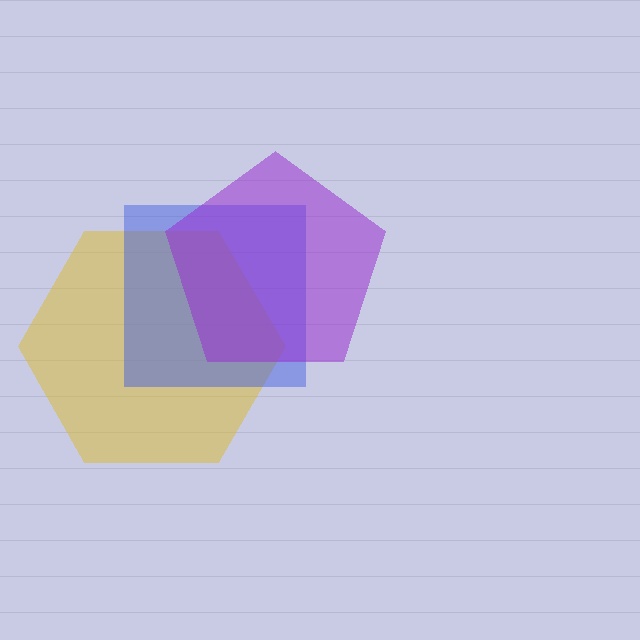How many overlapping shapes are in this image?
There are 3 overlapping shapes in the image.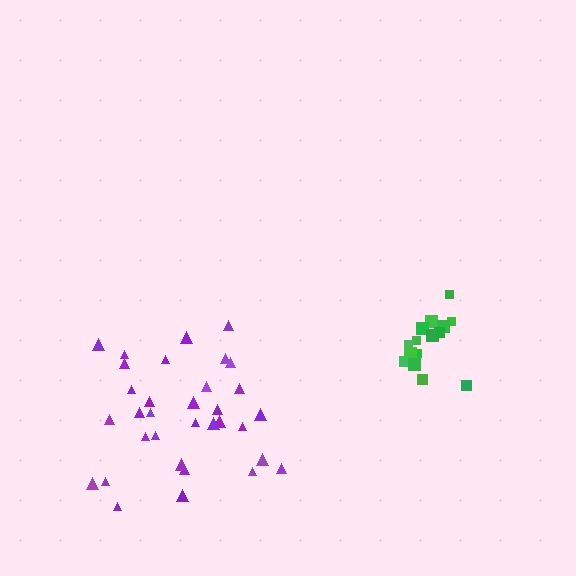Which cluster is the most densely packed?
Green.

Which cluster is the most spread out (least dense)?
Purple.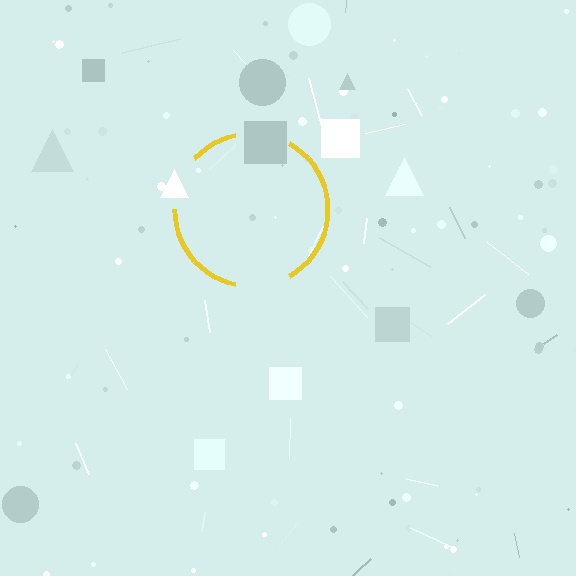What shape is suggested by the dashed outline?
The dashed outline suggests a circle.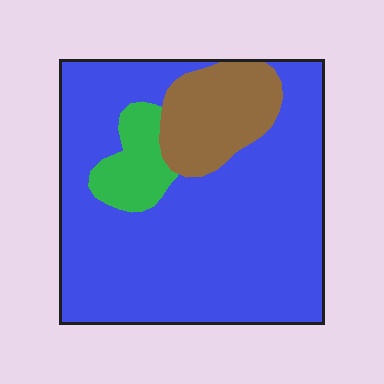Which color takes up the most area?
Blue, at roughly 75%.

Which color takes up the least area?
Green, at roughly 10%.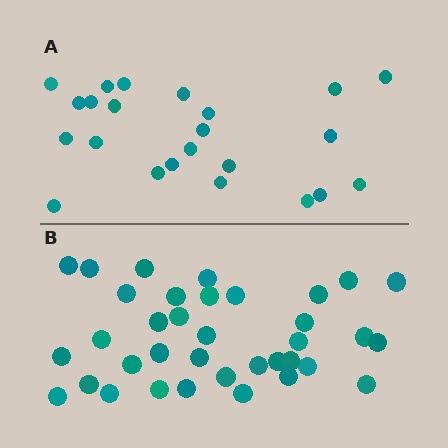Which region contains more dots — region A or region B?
Region B (the bottom region) has more dots.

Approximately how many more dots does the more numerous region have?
Region B has approximately 15 more dots than region A.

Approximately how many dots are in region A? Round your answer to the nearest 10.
About 20 dots. (The exact count is 23, which rounds to 20.)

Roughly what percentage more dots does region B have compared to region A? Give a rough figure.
About 55% more.